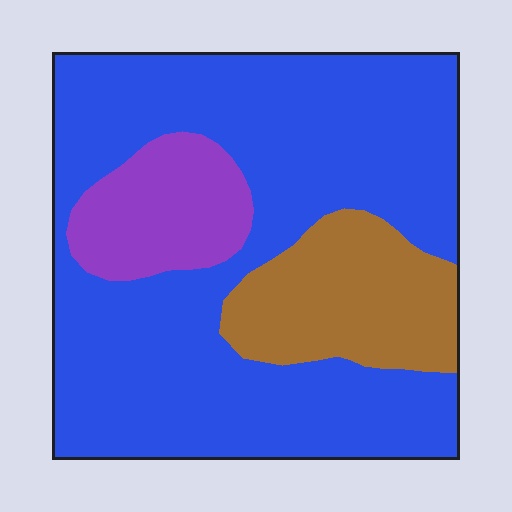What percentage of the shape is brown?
Brown takes up about one sixth (1/6) of the shape.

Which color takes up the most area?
Blue, at roughly 70%.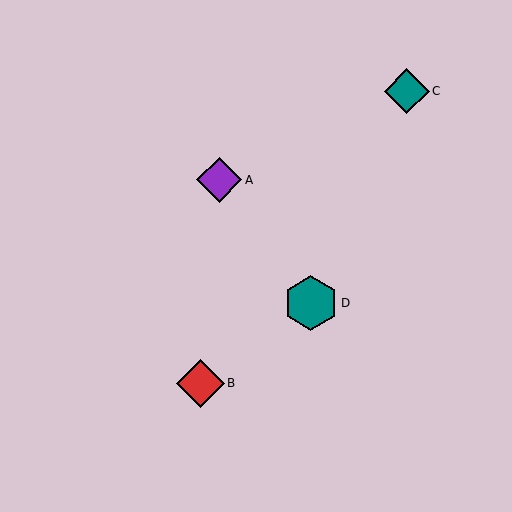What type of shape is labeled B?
Shape B is a red diamond.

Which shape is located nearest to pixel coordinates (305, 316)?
The teal hexagon (labeled D) at (311, 303) is nearest to that location.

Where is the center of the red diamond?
The center of the red diamond is at (201, 383).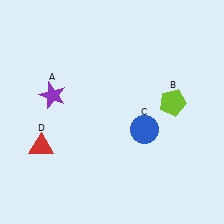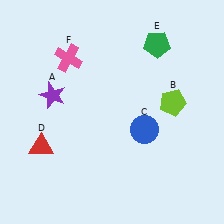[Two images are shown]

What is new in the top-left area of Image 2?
A pink cross (F) was added in the top-left area of Image 2.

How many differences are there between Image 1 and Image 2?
There are 2 differences between the two images.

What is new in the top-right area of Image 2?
A green pentagon (E) was added in the top-right area of Image 2.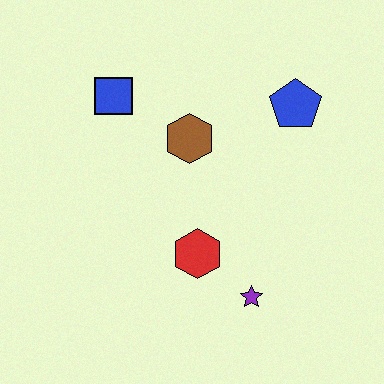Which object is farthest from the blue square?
The purple star is farthest from the blue square.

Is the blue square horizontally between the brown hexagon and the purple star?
No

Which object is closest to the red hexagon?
The purple star is closest to the red hexagon.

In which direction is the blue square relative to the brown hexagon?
The blue square is to the left of the brown hexagon.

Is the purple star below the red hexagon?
Yes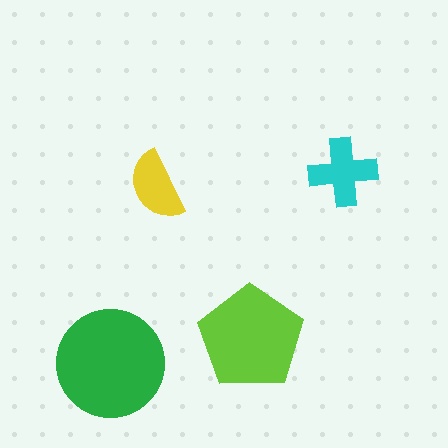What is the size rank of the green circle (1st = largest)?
1st.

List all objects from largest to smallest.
The green circle, the lime pentagon, the cyan cross, the yellow semicircle.